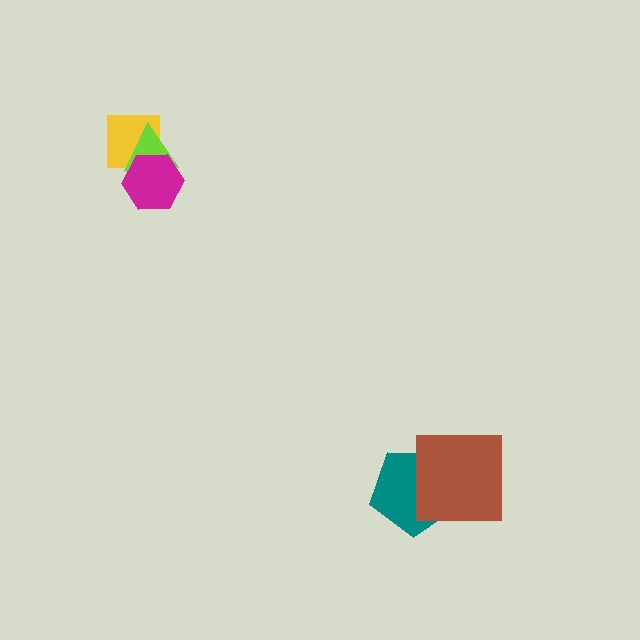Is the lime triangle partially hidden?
Yes, it is partially covered by another shape.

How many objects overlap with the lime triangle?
2 objects overlap with the lime triangle.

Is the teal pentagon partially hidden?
Yes, it is partially covered by another shape.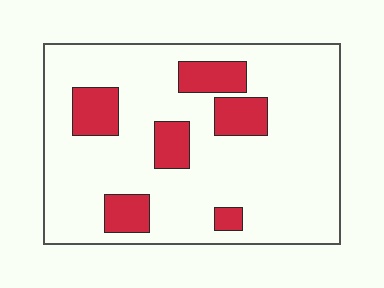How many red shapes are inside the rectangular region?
6.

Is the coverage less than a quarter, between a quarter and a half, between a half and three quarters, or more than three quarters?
Less than a quarter.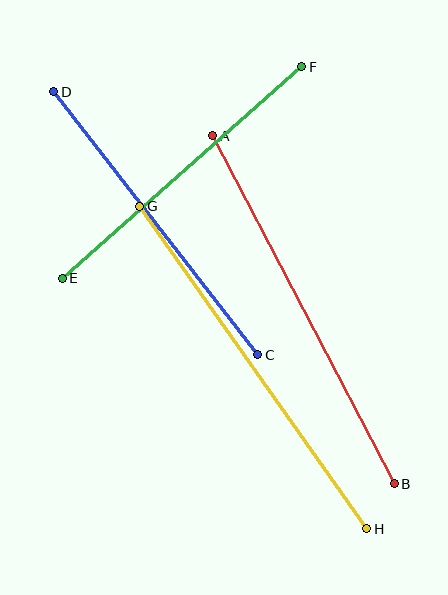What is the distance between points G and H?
The distance is approximately 394 pixels.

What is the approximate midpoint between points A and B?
The midpoint is at approximately (303, 310) pixels.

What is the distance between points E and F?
The distance is approximately 319 pixels.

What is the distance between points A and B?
The distance is approximately 393 pixels.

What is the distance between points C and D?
The distance is approximately 333 pixels.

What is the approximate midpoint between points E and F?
The midpoint is at approximately (182, 173) pixels.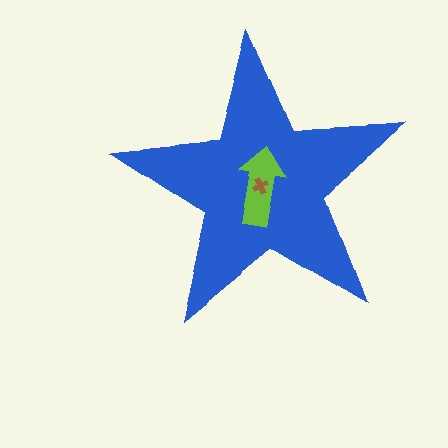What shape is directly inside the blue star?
The lime arrow.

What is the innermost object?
The brown cross.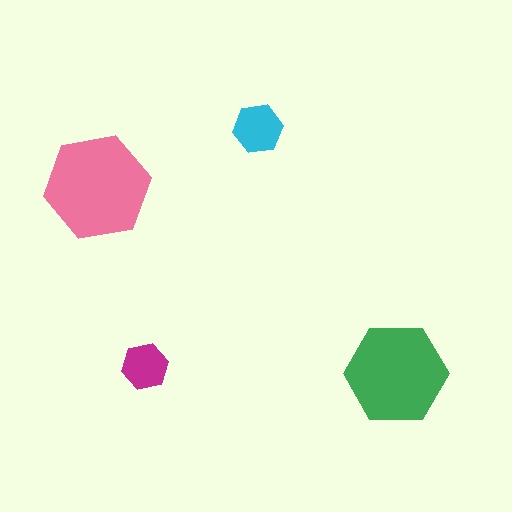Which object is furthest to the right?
The green hexagon is rightmost.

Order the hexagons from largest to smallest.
the pink one, the green one, the cyan one, the magenta one.